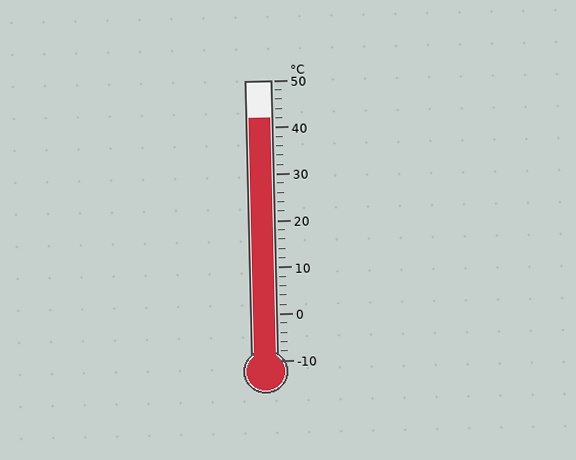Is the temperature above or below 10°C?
The temperature is above 10°C.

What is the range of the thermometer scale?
The thermometer scale ranges from -10°C to 50°C.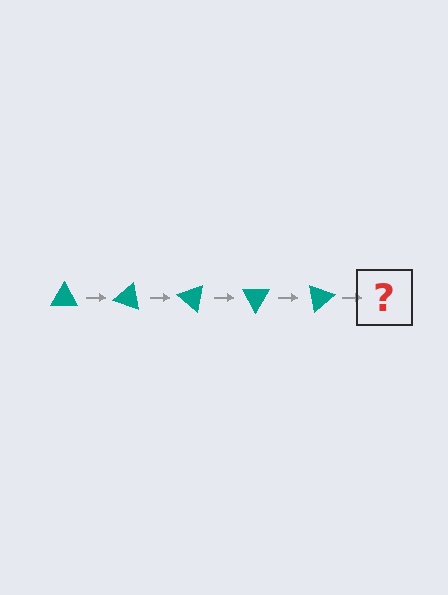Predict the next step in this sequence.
The next step is a teal triangle rotated 100 degrees.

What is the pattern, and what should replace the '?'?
The pattern is that the triangle rotates 20 degrees each step. The '?' should be a teal triangle rotated 100 degrees.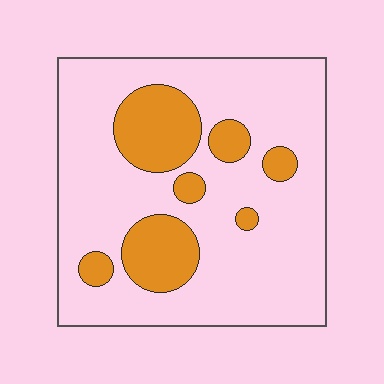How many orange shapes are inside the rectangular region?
7.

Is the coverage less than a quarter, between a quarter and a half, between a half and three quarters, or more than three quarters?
Less than a quarter.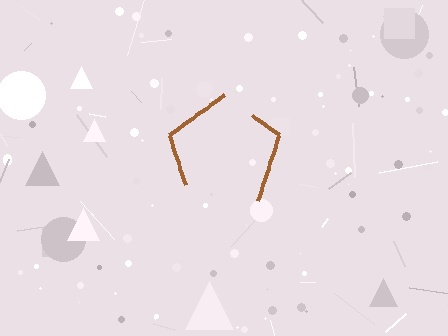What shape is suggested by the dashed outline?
The dashed outline suggests a pentagon.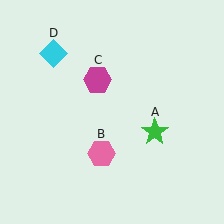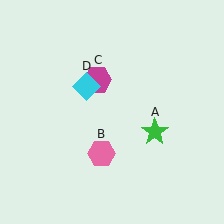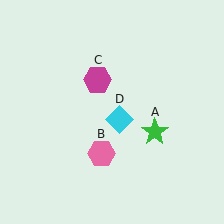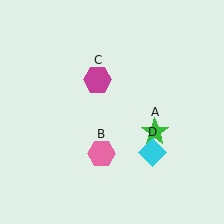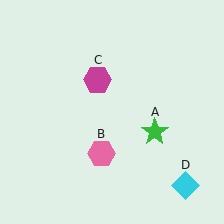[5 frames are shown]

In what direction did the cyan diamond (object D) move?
The cyan diamond (object D) moved down and to the right.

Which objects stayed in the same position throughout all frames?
Green star (object A) and pink hexagon (object B) and magenta hexagon (object C) remained stationary.